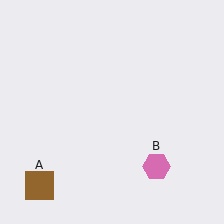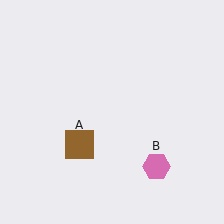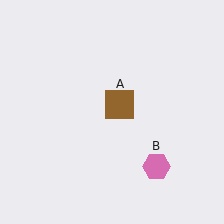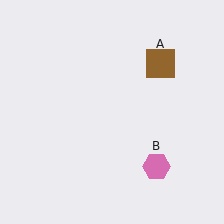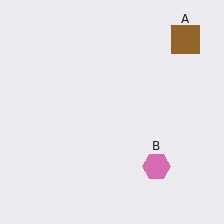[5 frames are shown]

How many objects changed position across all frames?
1 object changed position: brown square (object A).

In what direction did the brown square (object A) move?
The brown square (object A) moved up and to the right.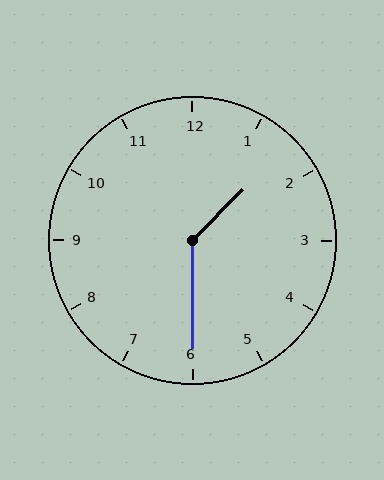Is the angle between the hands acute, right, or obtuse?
It is obtuse.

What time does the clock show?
1:30.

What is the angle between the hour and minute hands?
Approximately 135 degrees.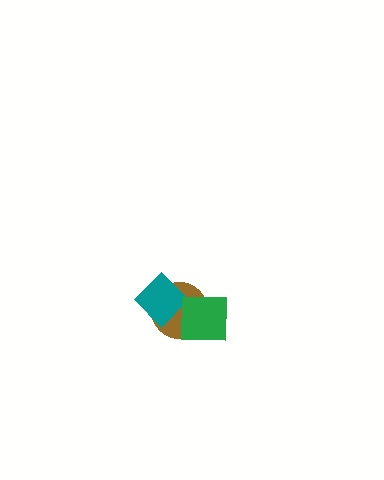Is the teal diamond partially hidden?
Yes, it is partially covered by another shape.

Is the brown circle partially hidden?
Yes, it is partially covered by another shape.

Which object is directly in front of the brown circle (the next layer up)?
The teal diamond is directly in front of the brown circle.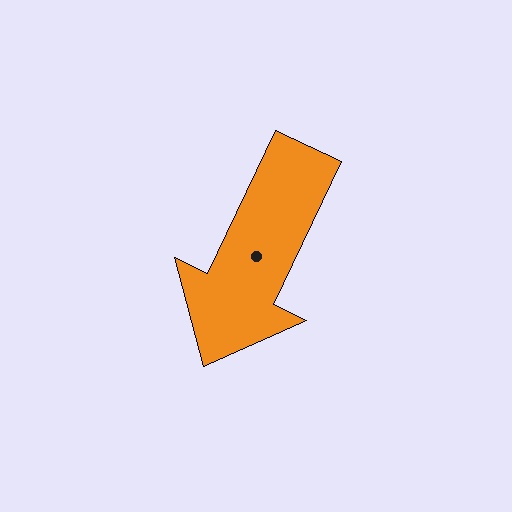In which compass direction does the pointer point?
Southwest.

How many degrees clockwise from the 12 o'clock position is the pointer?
Approximately 205 degrees.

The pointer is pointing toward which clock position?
Roughly 7 o'clock.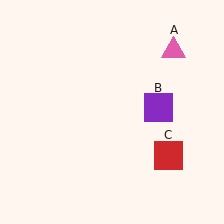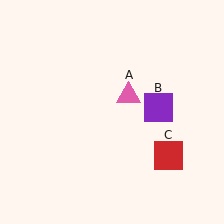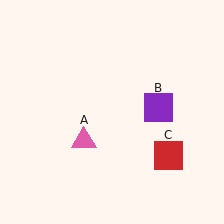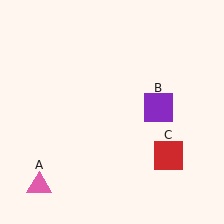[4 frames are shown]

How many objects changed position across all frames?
1 object changed position: pink triangle (object A).